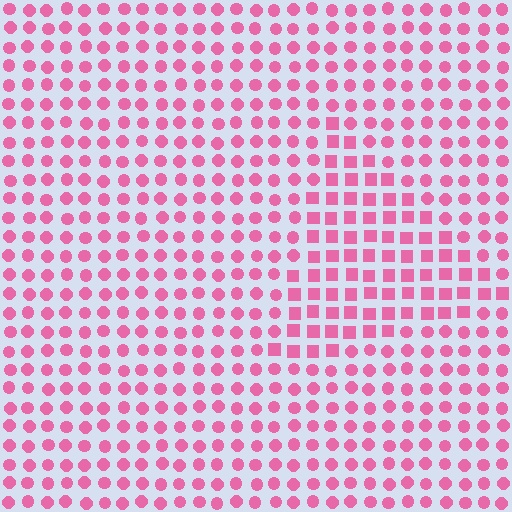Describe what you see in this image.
The image is filled with small pink elements arranged in a uniform grid. A triangle-shaped region contains squares, while the surrounding area contains circles. The boundary is defined purely by the change in element shape.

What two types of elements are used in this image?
The image uses squares inside the triangle region and circles outside it.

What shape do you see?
I see a triangle.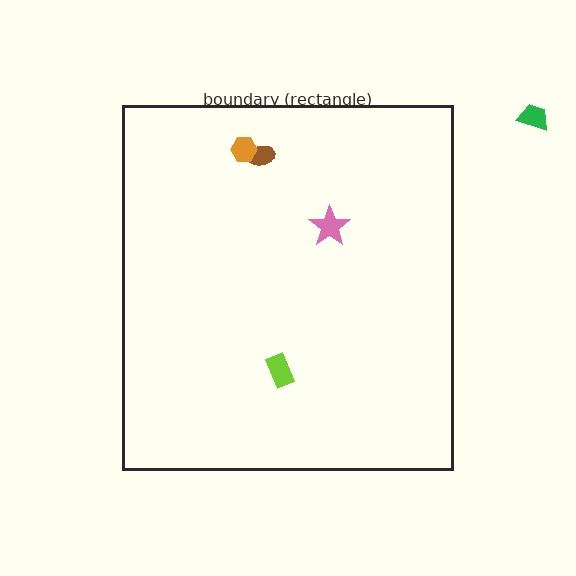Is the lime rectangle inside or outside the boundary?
Inside.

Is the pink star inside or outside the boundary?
Inside.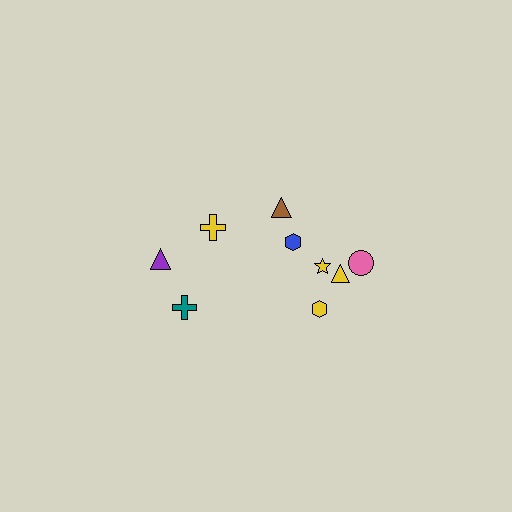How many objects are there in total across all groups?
There are 9 objects.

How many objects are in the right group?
There are 6 objects.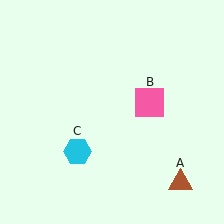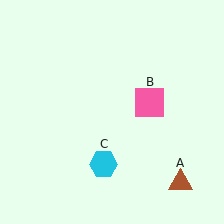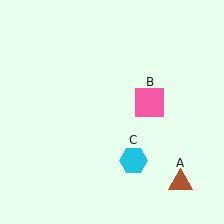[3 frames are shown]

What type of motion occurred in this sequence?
The cyan hexagon (object C) rotated counterclockwise around the center of the scene.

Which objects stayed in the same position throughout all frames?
Brown triangle (object A) and pink square (object B) remained stationary.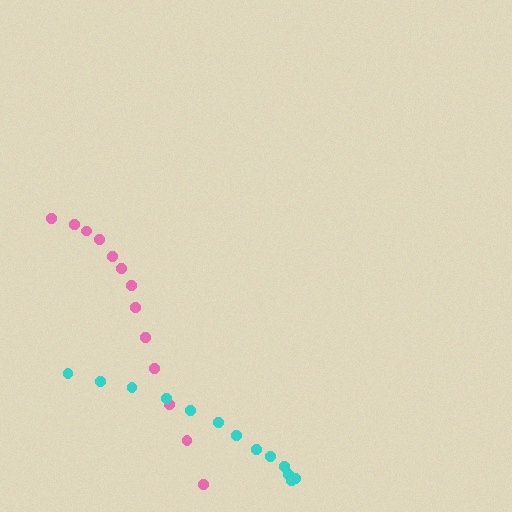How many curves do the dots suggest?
There are 2 distinct paths.